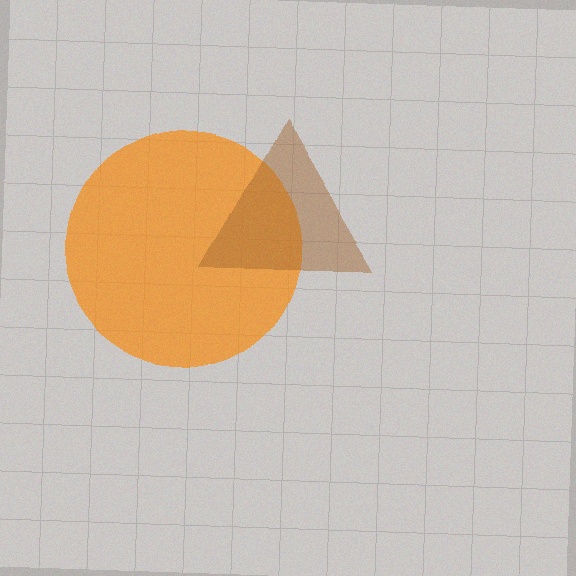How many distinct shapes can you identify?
There are 2 distinct shapes: an orange circle, a brown triangle.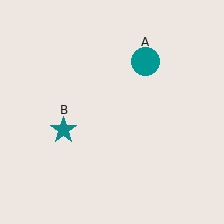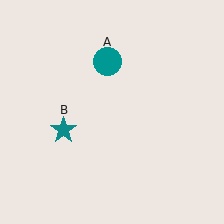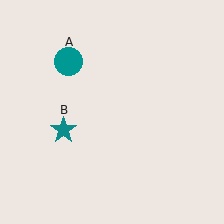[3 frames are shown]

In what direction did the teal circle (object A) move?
The teal circle (object A) moved left.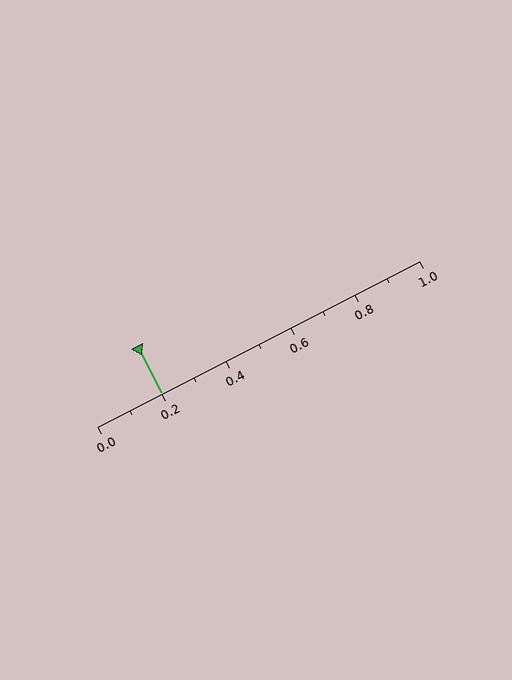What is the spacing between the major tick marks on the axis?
The major ticks are spaced 0.2 apart.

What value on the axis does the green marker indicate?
The marker indicates approximately 0.2.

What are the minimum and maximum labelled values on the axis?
The axis runs from 0.0 to 1.0.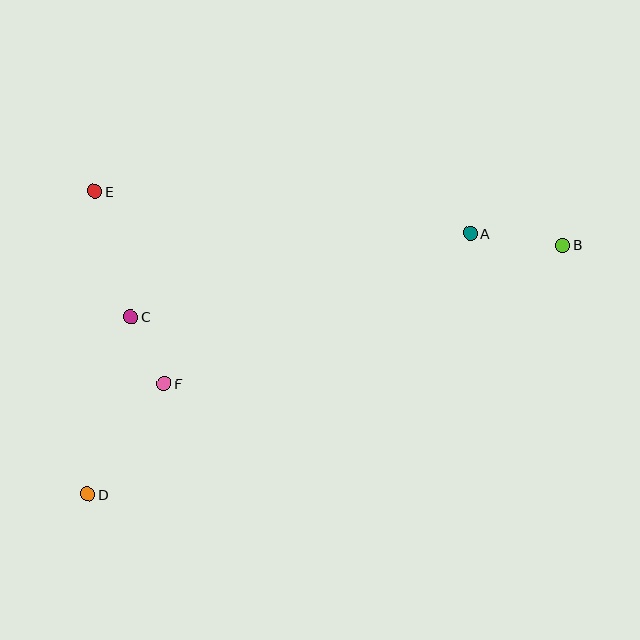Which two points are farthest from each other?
Points B and D are farthest from each other.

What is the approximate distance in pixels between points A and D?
The distance between A and D is approximately 463 pixels.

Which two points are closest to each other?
Points C and F are closest to each other.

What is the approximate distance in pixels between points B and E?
The distance between B and E is approximately 471 pixels.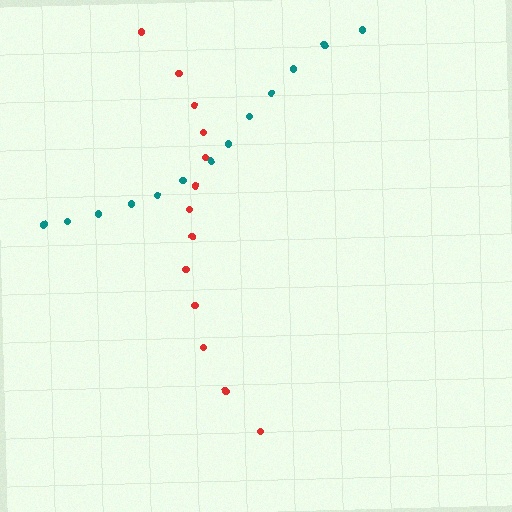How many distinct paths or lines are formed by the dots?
There are 2 distinct paths.